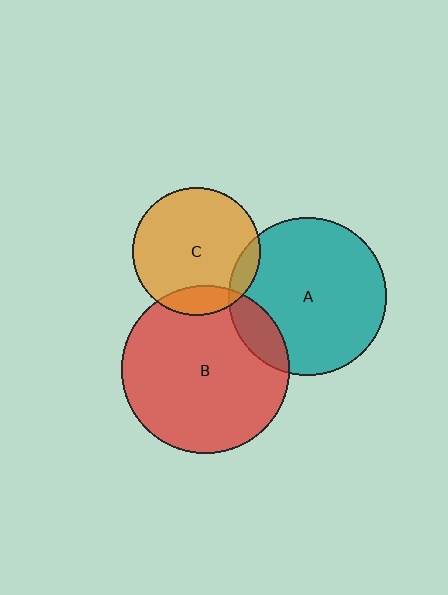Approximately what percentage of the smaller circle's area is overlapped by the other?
Approximately 10%.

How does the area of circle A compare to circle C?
Approximately 1.5 times.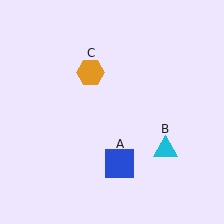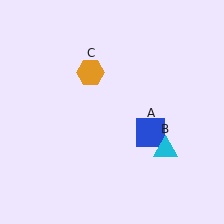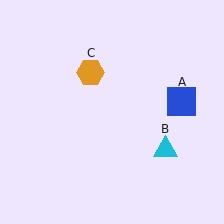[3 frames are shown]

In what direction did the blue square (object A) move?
The blue square (object A) moved up and to the right.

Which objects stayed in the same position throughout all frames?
Cyan triangle (object B) and orange hexagon (object C) remained stationary.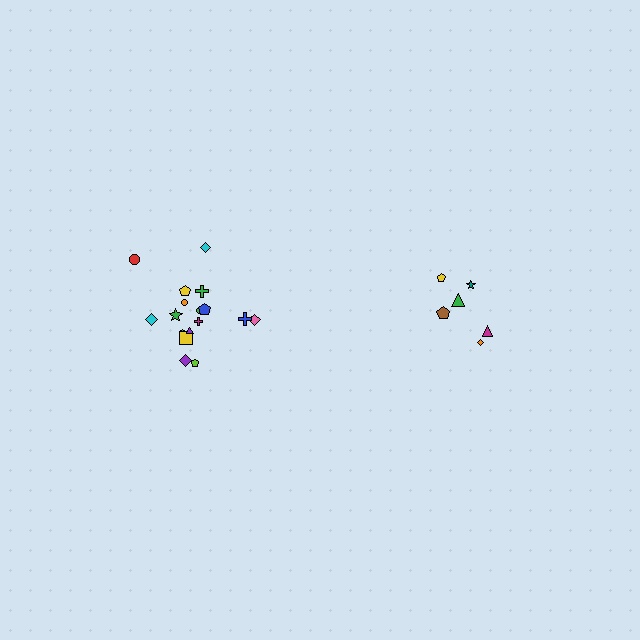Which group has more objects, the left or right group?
The left group.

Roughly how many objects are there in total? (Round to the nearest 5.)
Roughly 25 objects in total.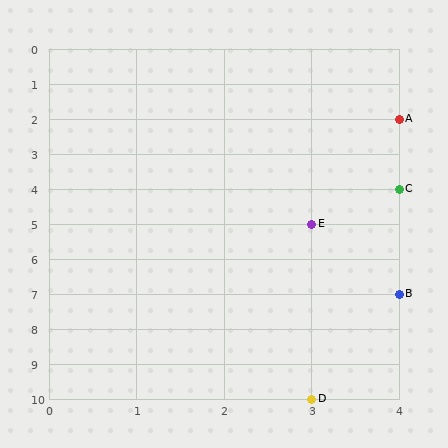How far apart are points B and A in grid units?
Points B and A are 5 rows apart.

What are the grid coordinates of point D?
Point D is at grid coordinates (3, 10).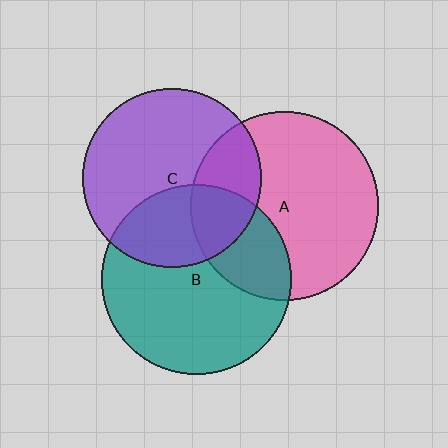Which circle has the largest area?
Circle B (teal).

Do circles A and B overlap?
Yes.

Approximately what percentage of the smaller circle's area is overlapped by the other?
Approximately 30%.